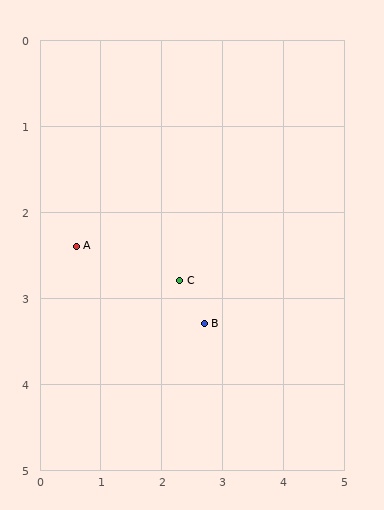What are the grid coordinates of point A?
Point A is at approximately (0.6, 2.4).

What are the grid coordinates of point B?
Point B is at approximately (2.7, 3.3).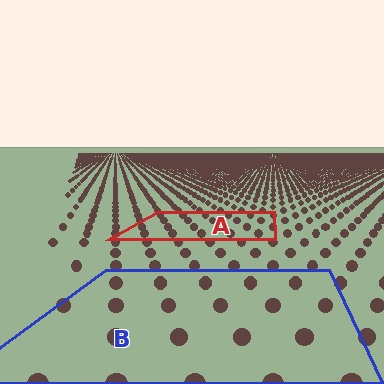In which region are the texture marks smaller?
The texture marks are smaller in region A, because it is farther away.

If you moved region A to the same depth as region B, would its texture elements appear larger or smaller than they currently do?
They would appear larger. At a closer depth, the same texture elements are projected at a bigger on-screen size.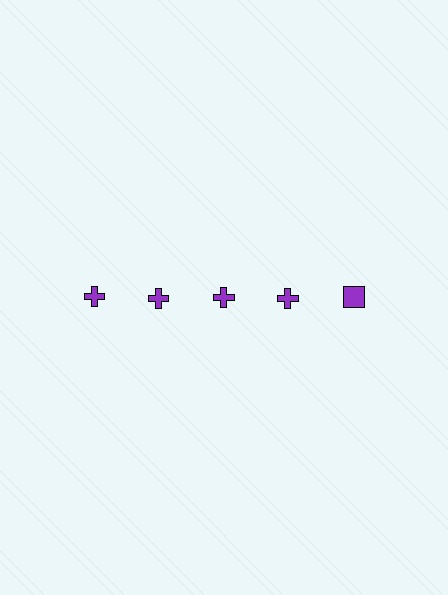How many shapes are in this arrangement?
There are 5 shapes arranged in a grid pattern.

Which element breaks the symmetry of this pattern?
The purple square in the top row, rightmost column breaks the symmetry. All other shapes are purple crosses.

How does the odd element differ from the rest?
It has a different shape: square instead of cross.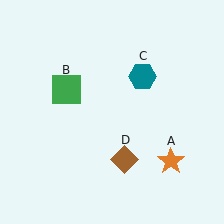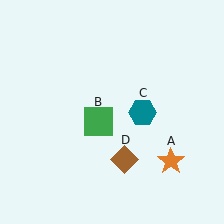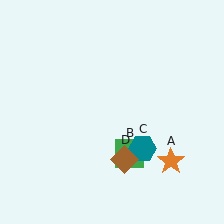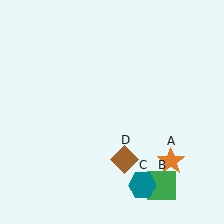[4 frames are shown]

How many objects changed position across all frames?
2 objects changed position: green square (object B), teal hexagon (object C).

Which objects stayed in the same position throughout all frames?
Orange star (object A) and brown diamond (object D) remained stationary.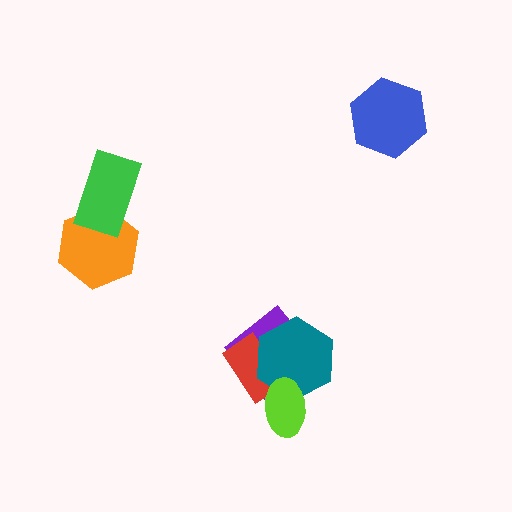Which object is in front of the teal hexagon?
The lime ellipse is in front of the teal hexagon.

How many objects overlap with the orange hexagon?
1 object overlaps with the orange hexagon.